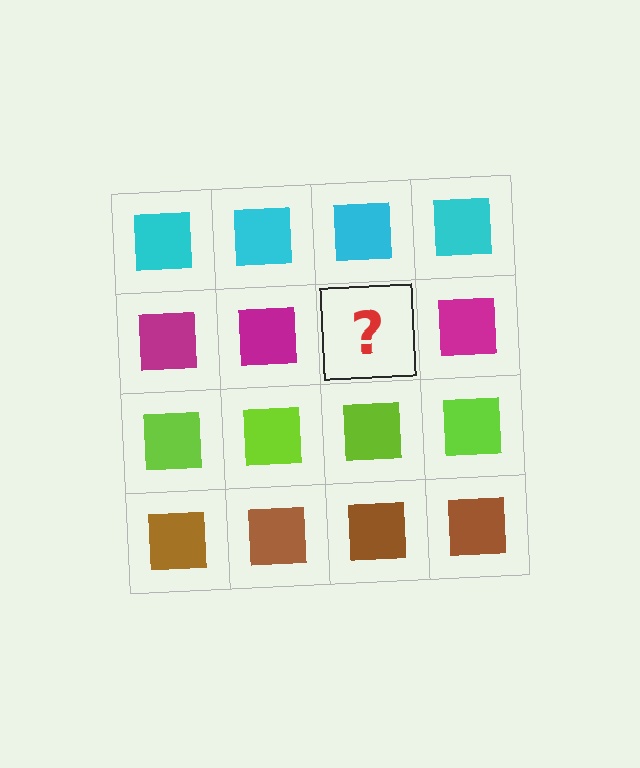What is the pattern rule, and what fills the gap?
The rule is that each row has a consistent color. The gap should be filled with a magenta square.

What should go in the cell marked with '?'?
The missing cell should contain a magenta square.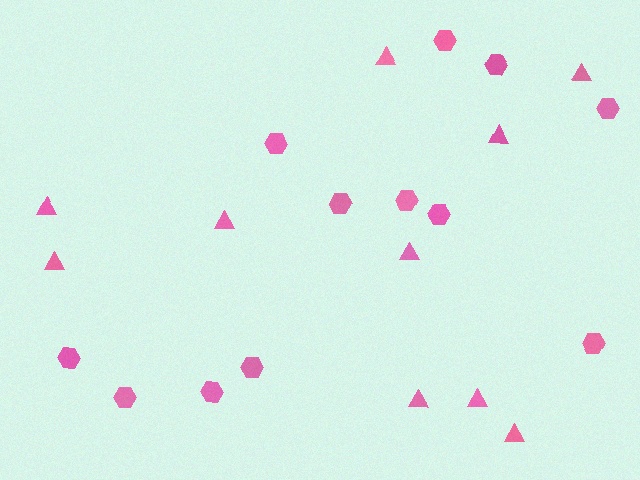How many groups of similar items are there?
There are 2 groups: one group of triangles (10) and one group of hexagons (12).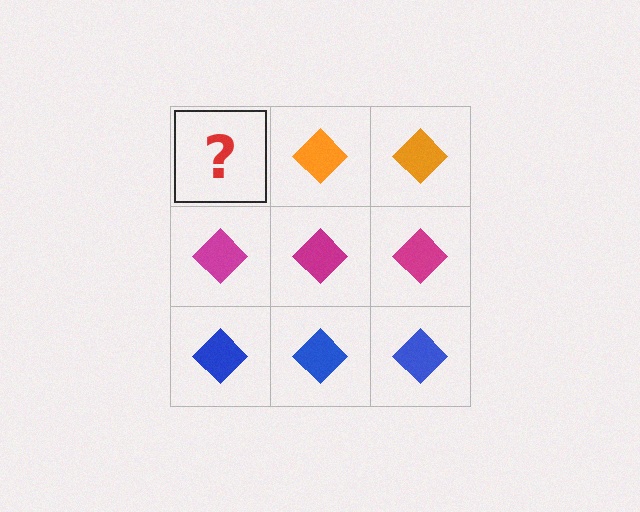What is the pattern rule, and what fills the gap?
The rule is that each row has a consistent color. The gap should be filled with an orange diamond.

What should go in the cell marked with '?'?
The missing cell should contain an orange diamond.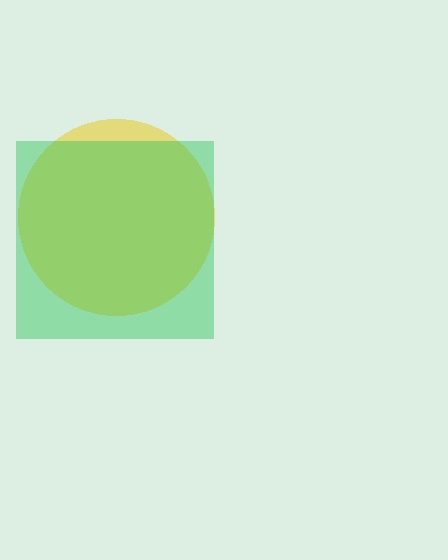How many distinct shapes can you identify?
There are 2 distinct shapes: a yellow circle, a green square.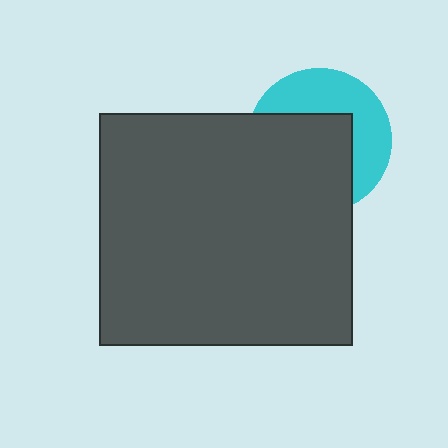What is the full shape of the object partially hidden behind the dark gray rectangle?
The partially hidden object is a cyan circle.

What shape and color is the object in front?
The object in front is a dark gray rectangle.